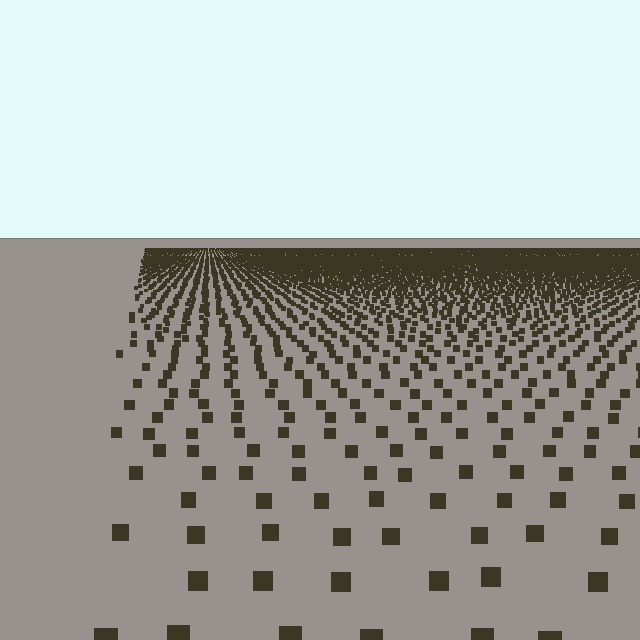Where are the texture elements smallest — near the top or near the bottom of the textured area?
Near the top.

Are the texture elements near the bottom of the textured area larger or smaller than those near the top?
Larger. Near the bottom, elements are closer to the viewer and appear at a bigger on-screen size.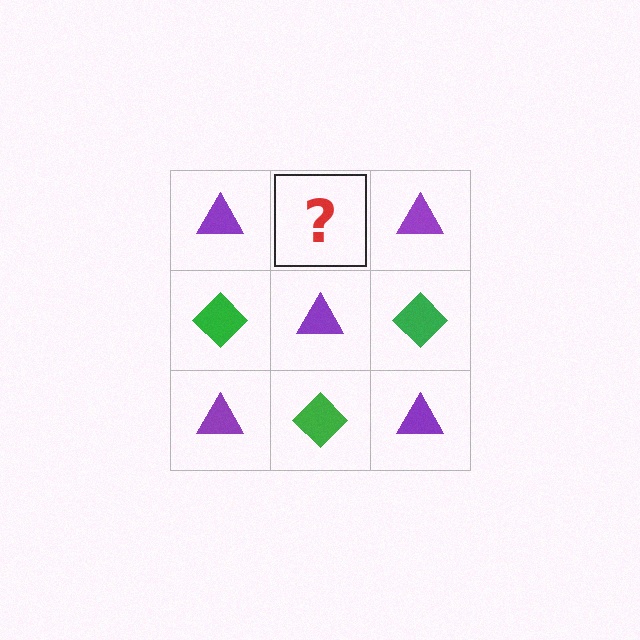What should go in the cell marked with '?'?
The missing cell should contain a green diamond.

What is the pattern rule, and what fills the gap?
The rule is that it alternates purple triangle and green diamond in a checkerboard pattern. The gap should be filled with a green diamond.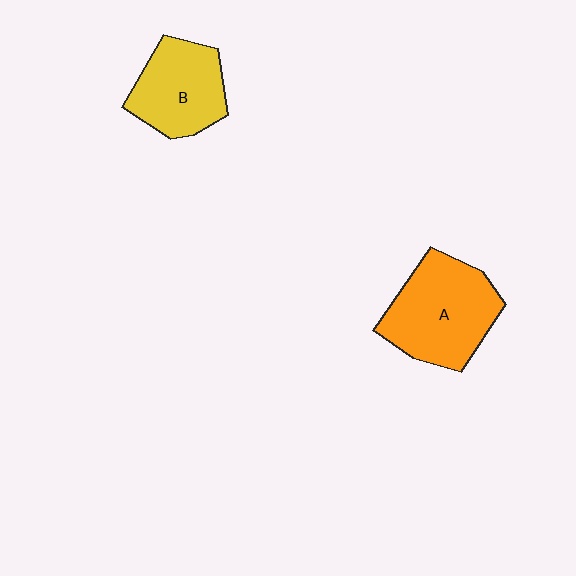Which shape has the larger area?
Shape A (orange).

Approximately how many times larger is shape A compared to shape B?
Approximately 1.3 times.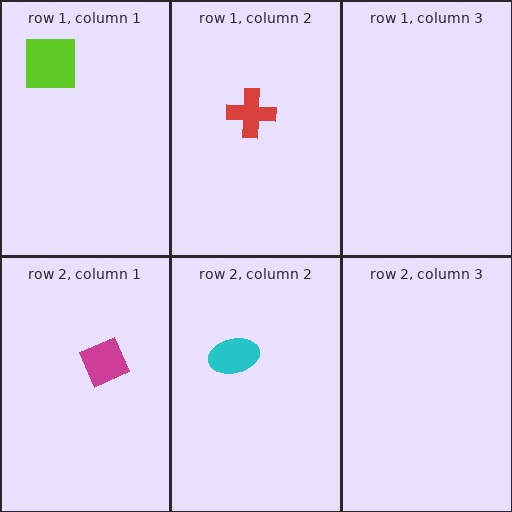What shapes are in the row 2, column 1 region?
The magenta diamond.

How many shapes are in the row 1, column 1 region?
1.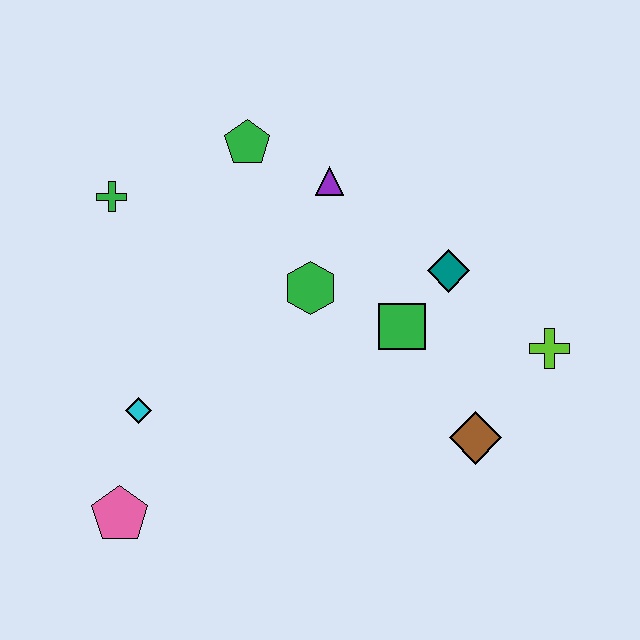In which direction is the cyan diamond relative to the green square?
The cyan diamond is to the left of the green square.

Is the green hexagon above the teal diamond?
No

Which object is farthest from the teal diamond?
The pink pentagon is farthest from the teal diamond.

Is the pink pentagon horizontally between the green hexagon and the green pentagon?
No